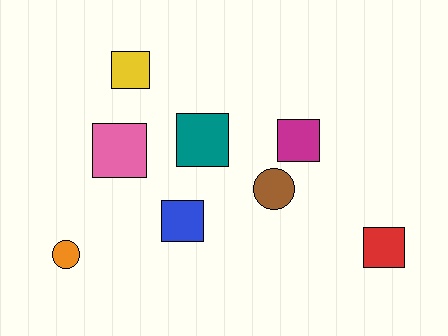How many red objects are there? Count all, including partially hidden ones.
There is 1 red object.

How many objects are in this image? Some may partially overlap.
There are 8 objects.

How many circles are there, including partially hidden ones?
There are 2 circles.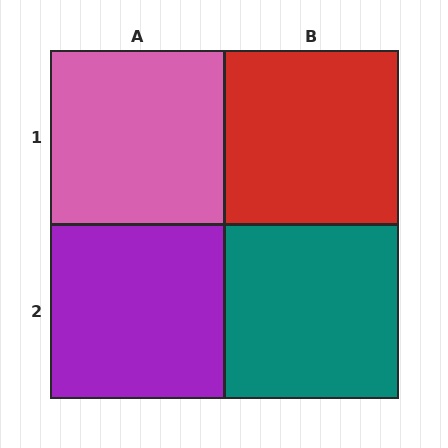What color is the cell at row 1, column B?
Red.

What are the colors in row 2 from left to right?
Purple, teal.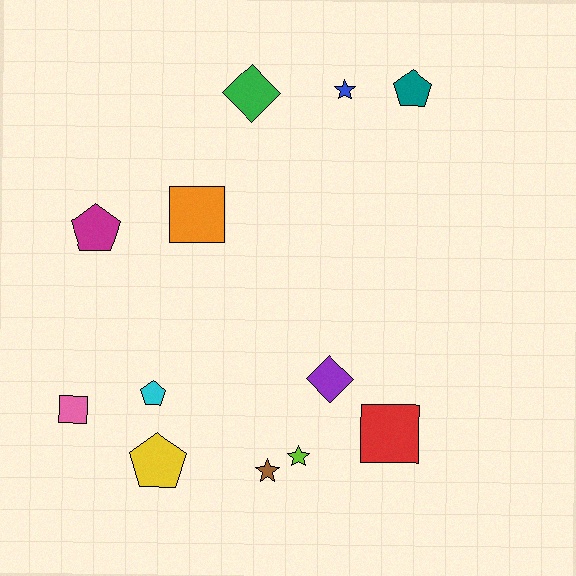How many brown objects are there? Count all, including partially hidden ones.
There is 1 brown object.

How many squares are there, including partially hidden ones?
There are 3 squares.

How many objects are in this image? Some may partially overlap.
There are 12 objects.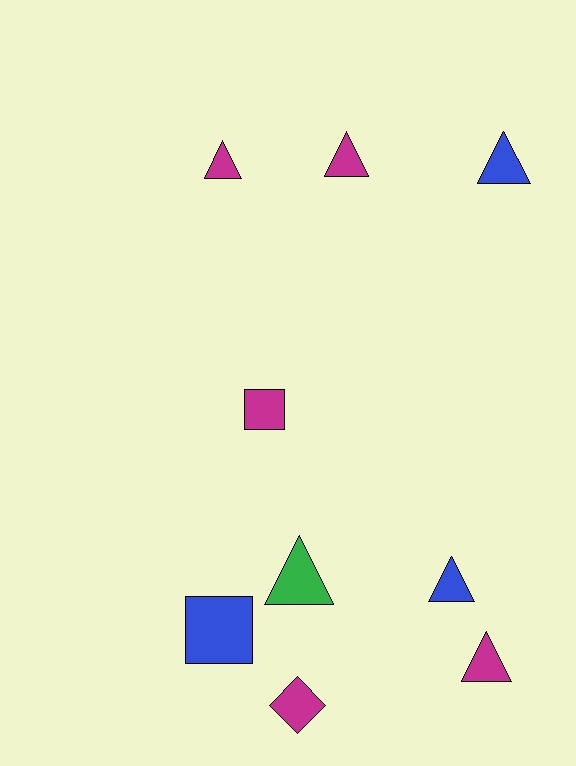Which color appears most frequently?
Magenta, with 5 objects.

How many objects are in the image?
There are 9 objects.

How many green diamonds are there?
There are no green diamonds.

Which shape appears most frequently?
Triangle, with 6 objects.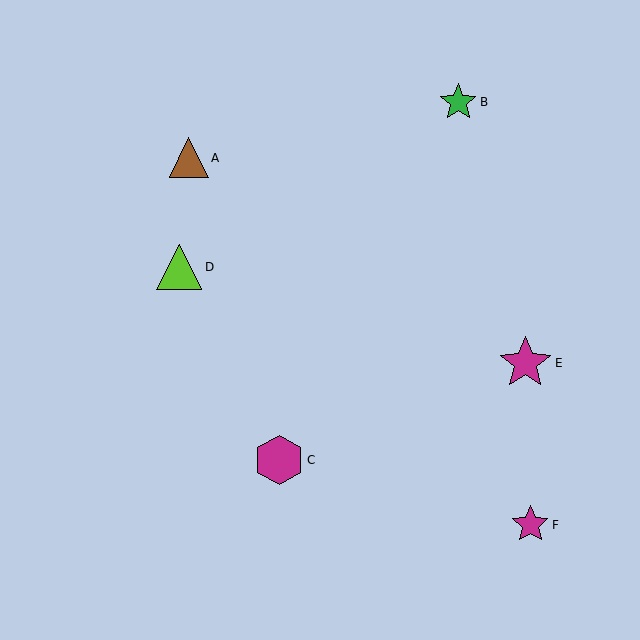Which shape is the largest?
The magenta star (labeled E) is the largest.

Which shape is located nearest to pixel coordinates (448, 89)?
The green star (labeled B) at (458, 102) is nearest to that location.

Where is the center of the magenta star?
The center of the magenta star is at (525, 363).